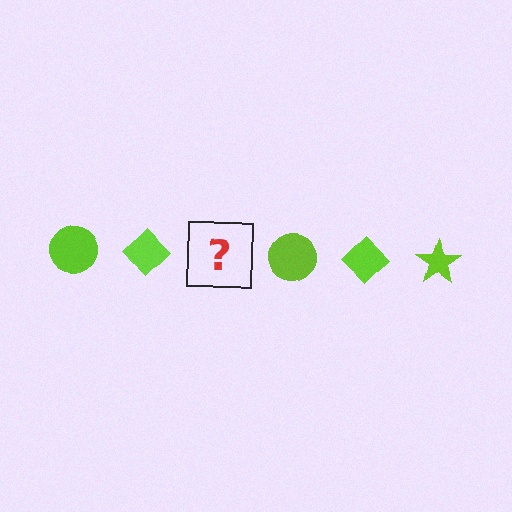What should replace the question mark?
The question mark should be replaced with a lime star.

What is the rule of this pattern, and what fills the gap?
The rule is that the pattern cycles through circle, diamond, star shapes in lime. The gap should be filled with a lime star.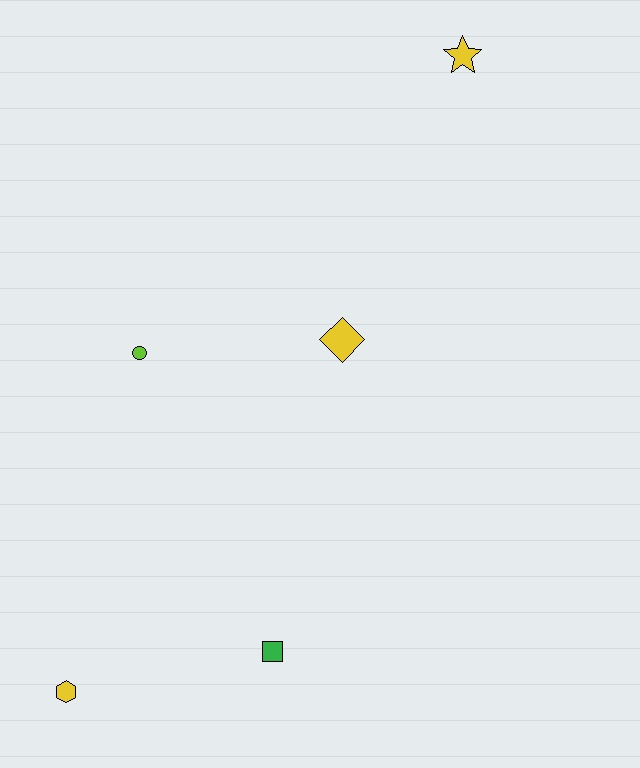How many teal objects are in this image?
There are no teal objects.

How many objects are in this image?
There are 5 objects.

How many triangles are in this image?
There are no triangles.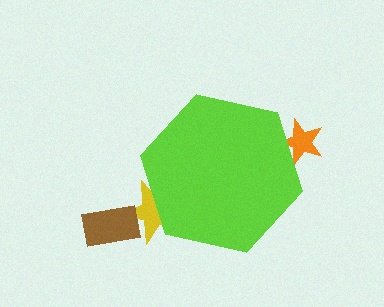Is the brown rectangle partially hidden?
No, the brown rectangle is fully visible.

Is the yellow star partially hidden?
Yes, the yellow star is partially hidden behind the lime hexagon.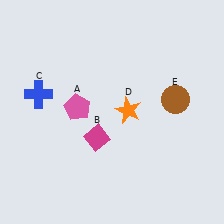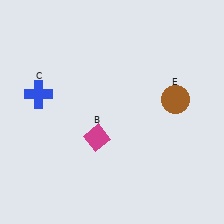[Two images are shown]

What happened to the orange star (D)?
The orange star (D) was removed in Image 2. It was in the top-right area of Image 1.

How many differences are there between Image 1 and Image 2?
There are 2 differences between the two images.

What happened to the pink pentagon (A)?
The pink pentagon (A) was removed in Image 2. It was in the top-left area of Image 1.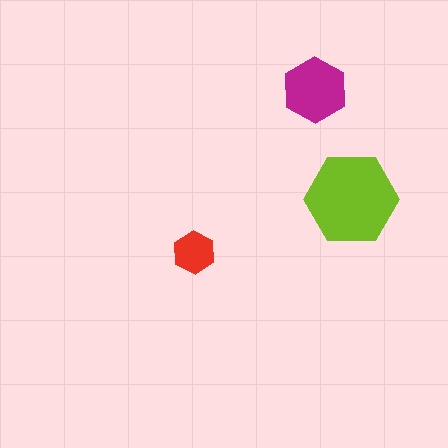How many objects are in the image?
There are 3 objects in the image.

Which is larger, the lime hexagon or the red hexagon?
The lime one.